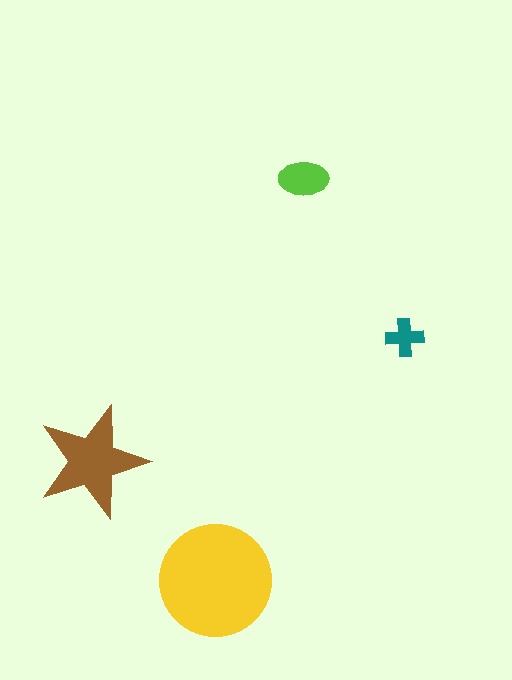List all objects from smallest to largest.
The teal cross, the lime ellipse, the brown star, the yellow circle.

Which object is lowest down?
The yellow circle is bottommost.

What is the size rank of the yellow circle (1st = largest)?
1st.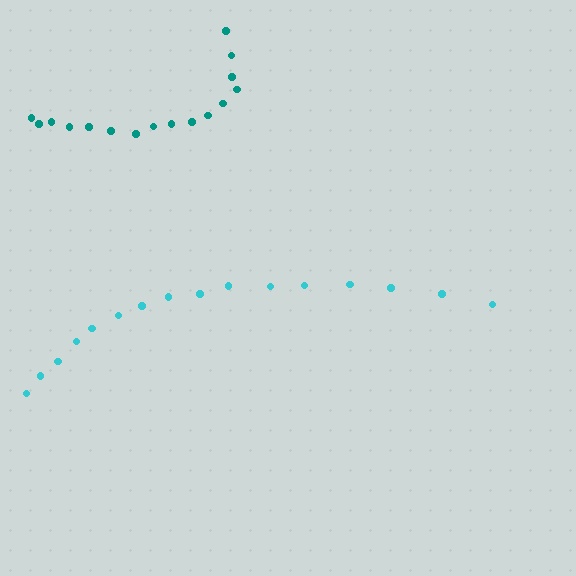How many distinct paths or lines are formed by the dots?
There are 2 distinct paths.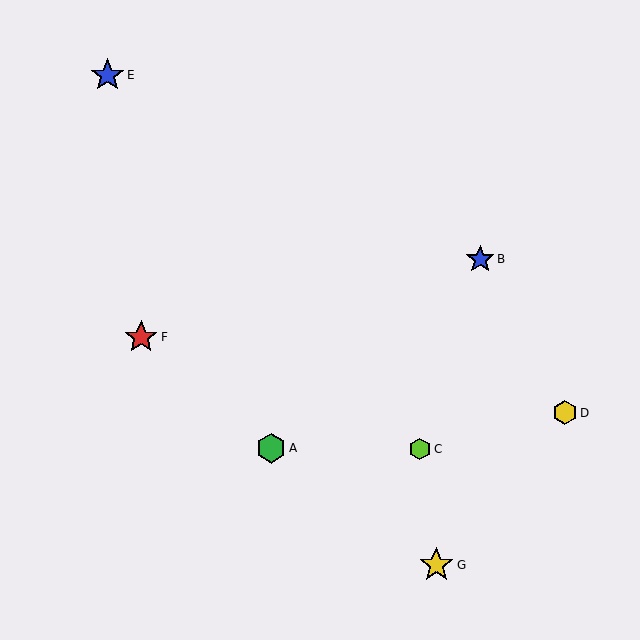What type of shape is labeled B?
Shape B is a blue star.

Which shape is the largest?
The yellow star (labeled G) is the largest.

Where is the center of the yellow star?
The center of the yellow star is at (436, 565).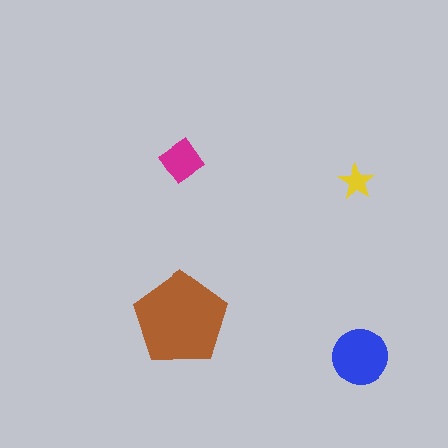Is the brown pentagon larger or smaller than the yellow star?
Larger.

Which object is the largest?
The brown pentagon.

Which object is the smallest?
The yellow star.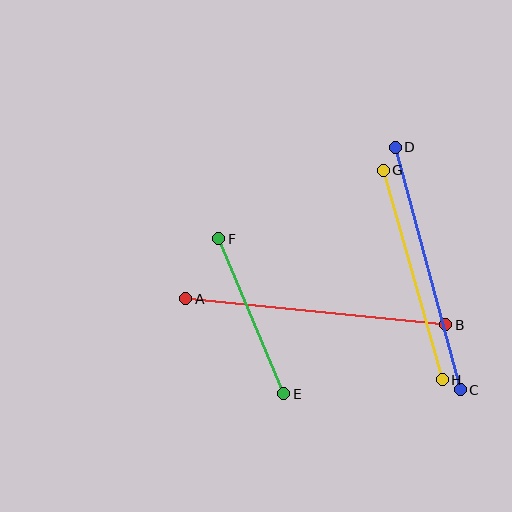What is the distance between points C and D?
The distance is approximately 251 pixels.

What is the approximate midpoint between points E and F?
The midpoint is at approximately (251, 316) pixels.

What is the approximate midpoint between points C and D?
The midpoint is at approximately (428, 269) pixels.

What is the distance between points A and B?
The distance is approximately 261 pixels.